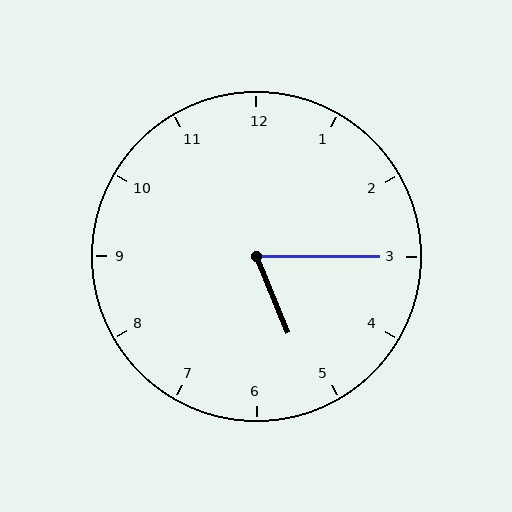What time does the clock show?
5:15.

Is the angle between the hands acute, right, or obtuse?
It is acute.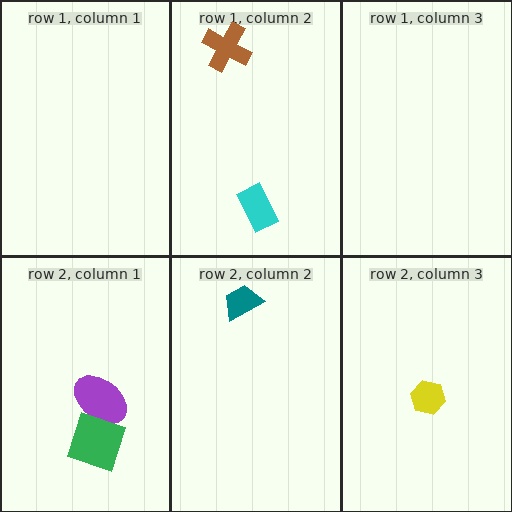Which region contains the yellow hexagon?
The row 2, column 3 region.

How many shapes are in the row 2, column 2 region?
1.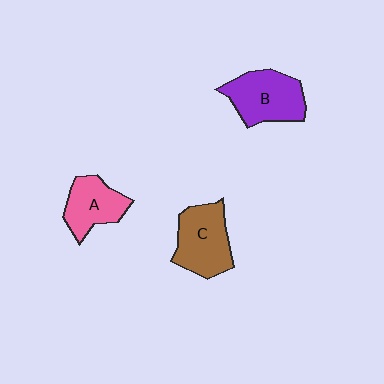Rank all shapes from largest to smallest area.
From largest to smallest: B (purple), C (brown), A (pink).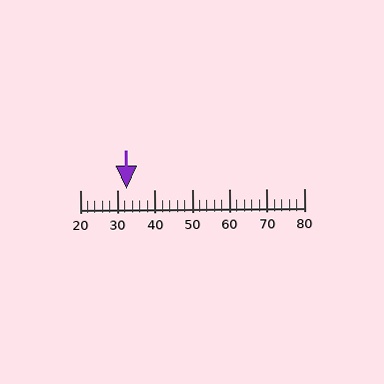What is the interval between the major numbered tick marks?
The major tick marks are spaced 10 units apart.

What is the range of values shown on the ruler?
The ruler shows values from 20 to 80.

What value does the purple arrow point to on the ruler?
The purple arrow points to approximately 32.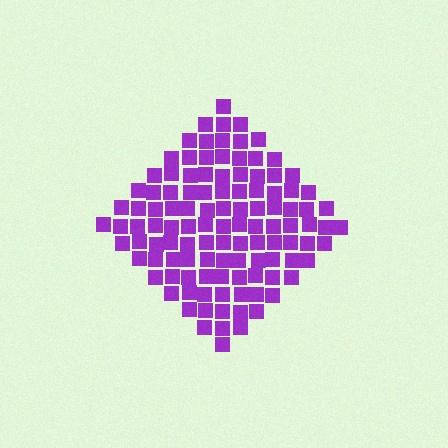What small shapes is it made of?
It is made of small squares.